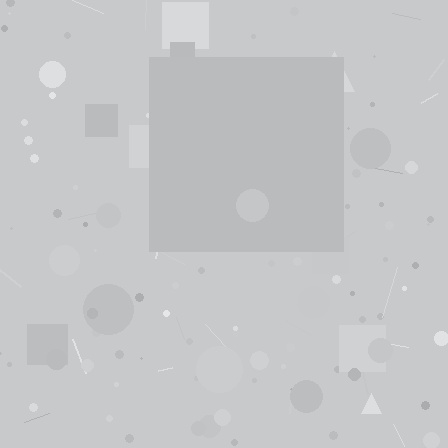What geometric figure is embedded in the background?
A square is embedded in the background.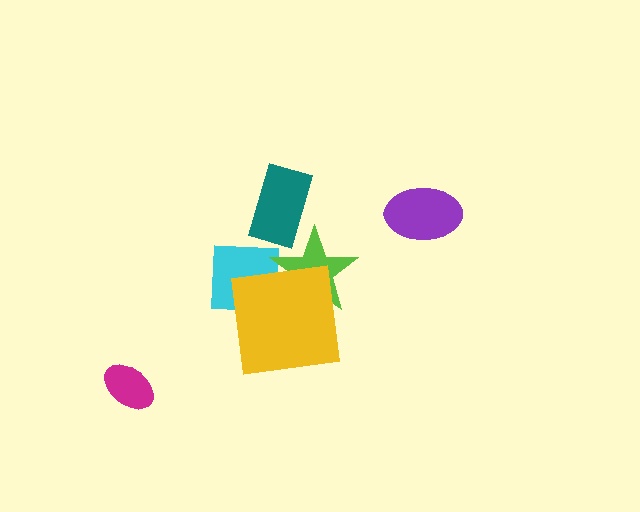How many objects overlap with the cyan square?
2 objects overlap with the cyan square.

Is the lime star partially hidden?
Yes, it is partially covered by another shape.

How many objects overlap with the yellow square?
2 objects overlap with the yellow square.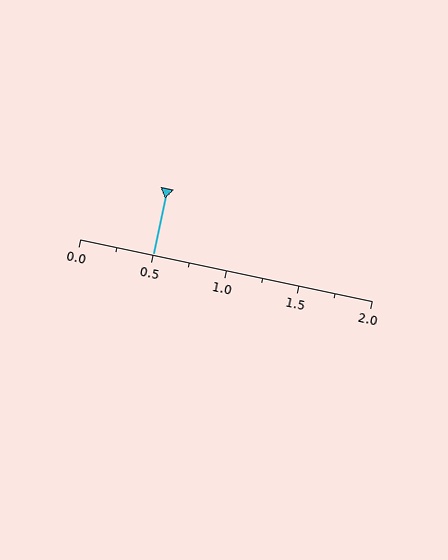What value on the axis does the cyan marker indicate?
The marker indicates approximately 0.5.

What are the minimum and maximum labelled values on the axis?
The axis runs from 0.0 to 2.0.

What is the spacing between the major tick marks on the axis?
The major ticks are spaced 0.5 apart.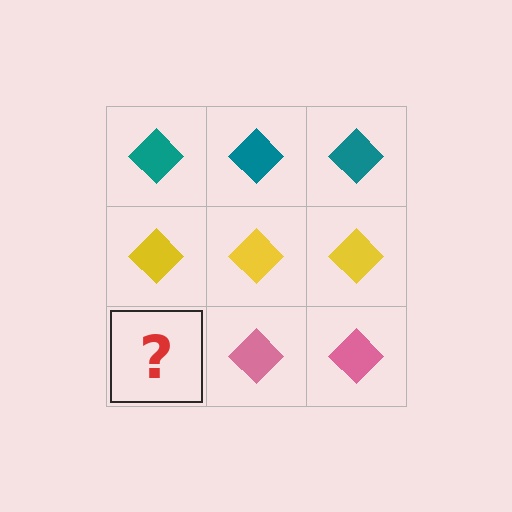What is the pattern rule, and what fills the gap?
The rule is that each row has a consistent color. The gap should be filled with a pink diamond.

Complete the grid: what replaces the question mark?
The question mark should be replaced with a pink diamond.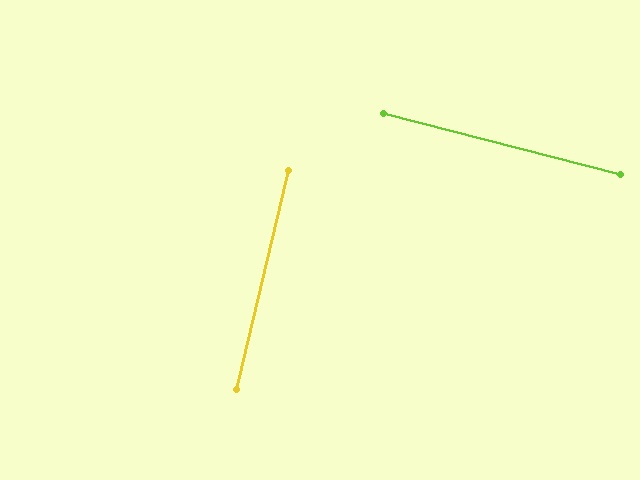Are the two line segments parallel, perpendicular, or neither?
Perpendicular — they meet at approximately 89°.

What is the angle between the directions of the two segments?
Approximately 89 degrees.